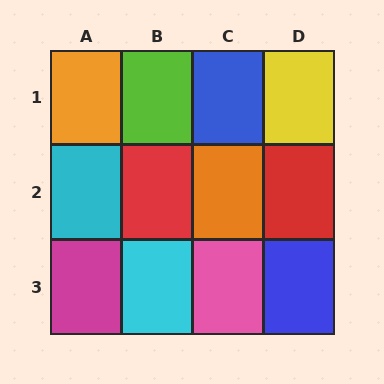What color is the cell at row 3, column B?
Cyan.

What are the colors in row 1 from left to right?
Orange, lime, blue, yellow.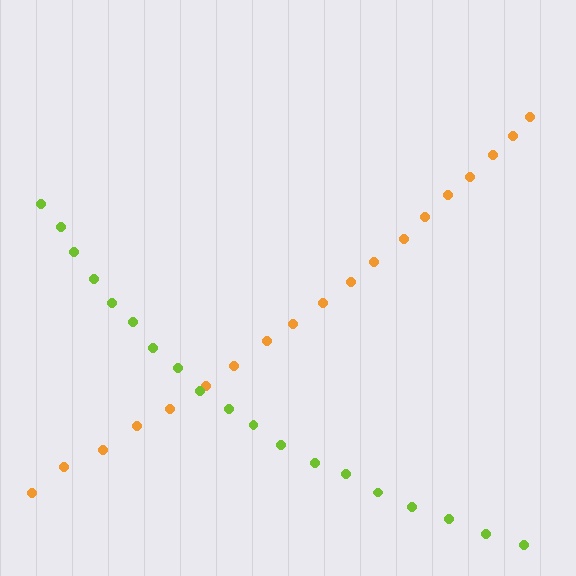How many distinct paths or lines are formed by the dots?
There are 2 distinct paths.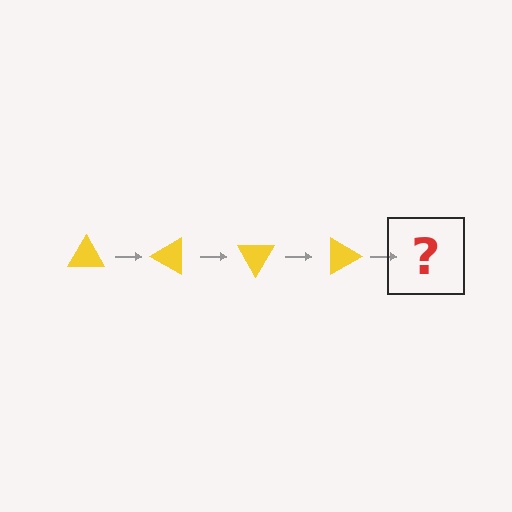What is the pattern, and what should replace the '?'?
The pattern is that the triangle rotates 30 degrees each step. The '?' should be a yellow triangle rotated 120 degrees.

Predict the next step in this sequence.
The next step is a yellow triangle rotated 120 degrees.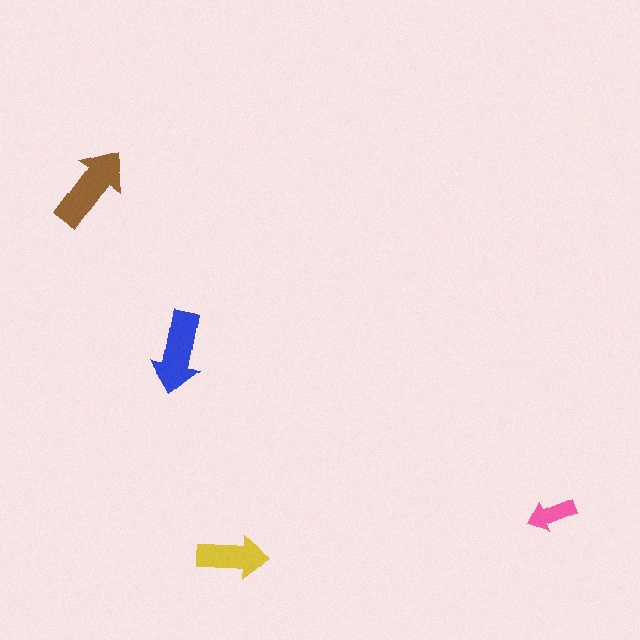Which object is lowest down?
The yellow arrow is bottommost.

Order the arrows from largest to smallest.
the brown one, the blue one, the yellow one, the pink one.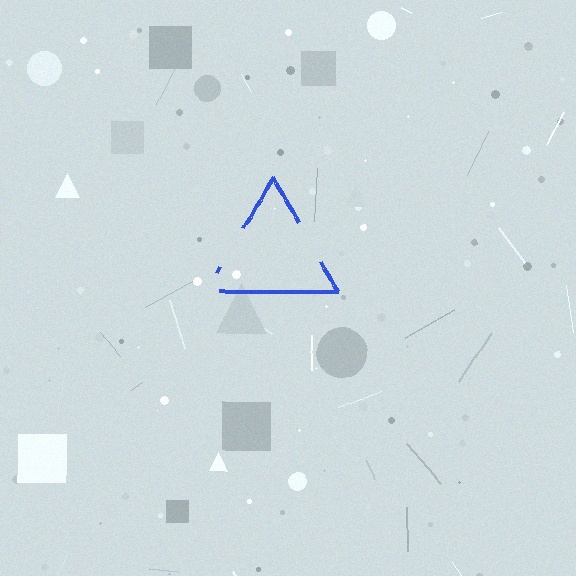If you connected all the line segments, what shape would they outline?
They would outline a triangle.